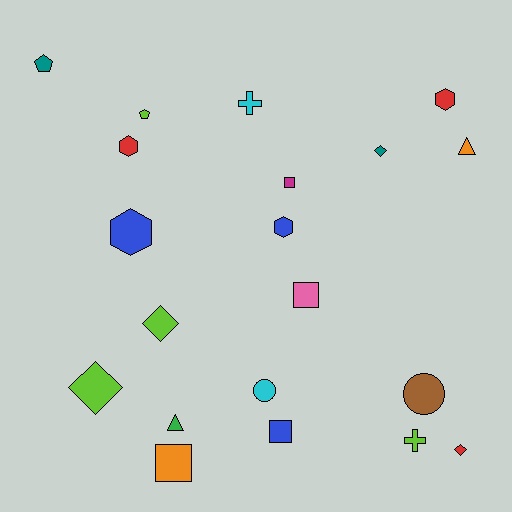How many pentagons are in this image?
There are 2 pentagons.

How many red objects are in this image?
There are 3 red objects.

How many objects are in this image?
There are 20 objects.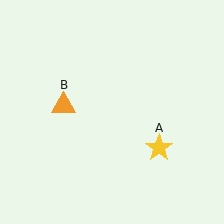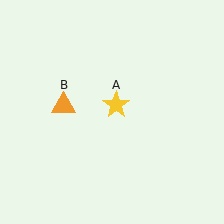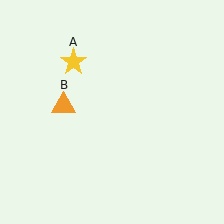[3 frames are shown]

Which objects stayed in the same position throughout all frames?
Orange triangle (object B) remained stationary.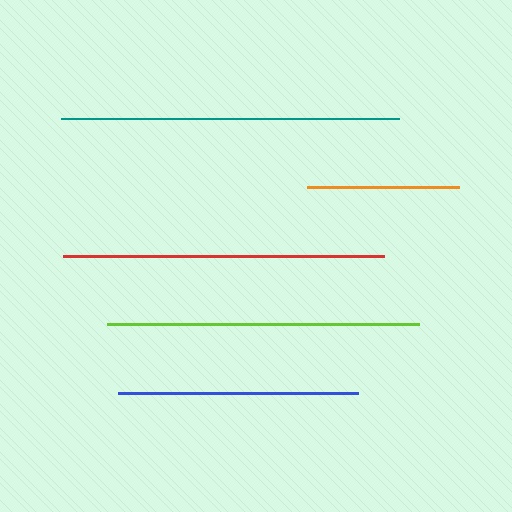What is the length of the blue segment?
The blue segment is approximately 240 pixels long.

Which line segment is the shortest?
The orange line is the shortest at approximately 152 pixels.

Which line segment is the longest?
The teal line is the longest at approximately 339 pixels.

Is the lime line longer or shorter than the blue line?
The lime line is longer than the blue line.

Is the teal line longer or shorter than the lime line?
The teal line is longer than the lime line.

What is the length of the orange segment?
The orange segment is approximately 152 pixels long.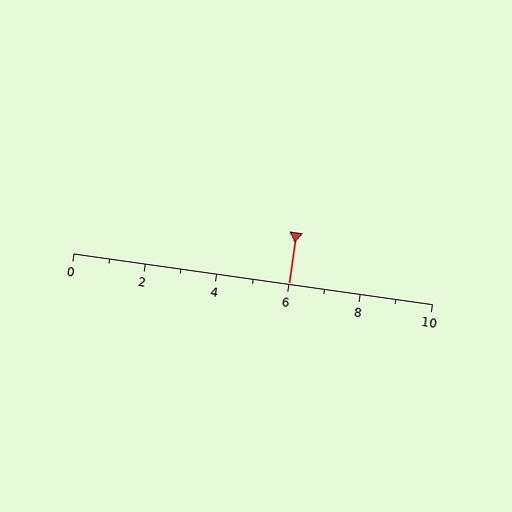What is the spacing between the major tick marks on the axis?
The major ticks are spaced 2 apart.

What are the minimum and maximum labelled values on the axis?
The axis runs from 0 to 10.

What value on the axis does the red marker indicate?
The marker indicates approximately 6.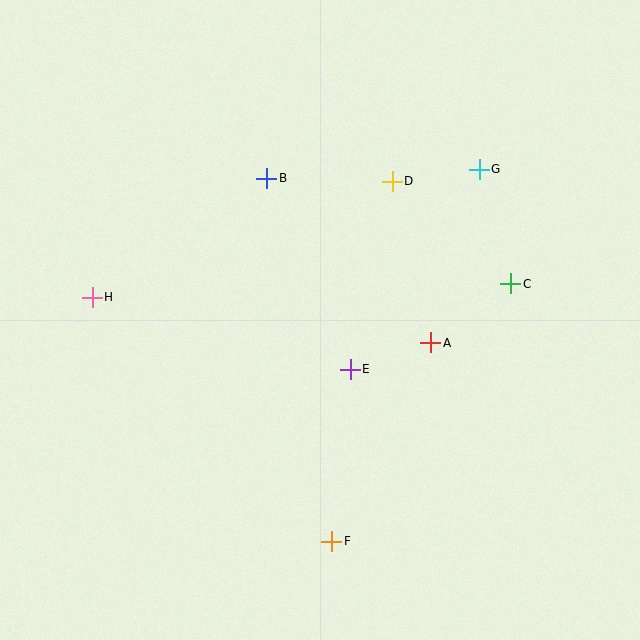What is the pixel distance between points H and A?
The distance between H and A is 341 pixels.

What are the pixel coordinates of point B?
Point B is at (267, 178).